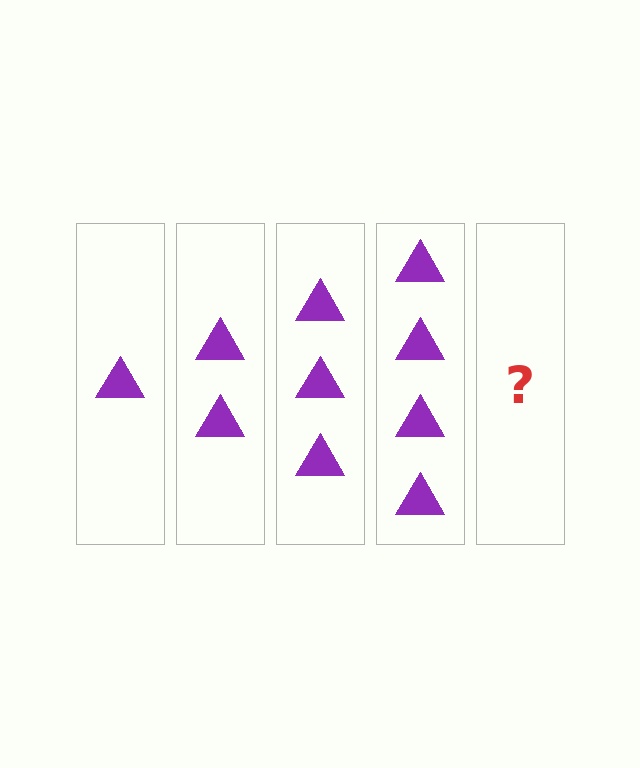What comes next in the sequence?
The next element should be 5 triangles.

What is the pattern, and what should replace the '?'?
The pattern is that each step adds one more triangle. The '?' should be 5 triangles.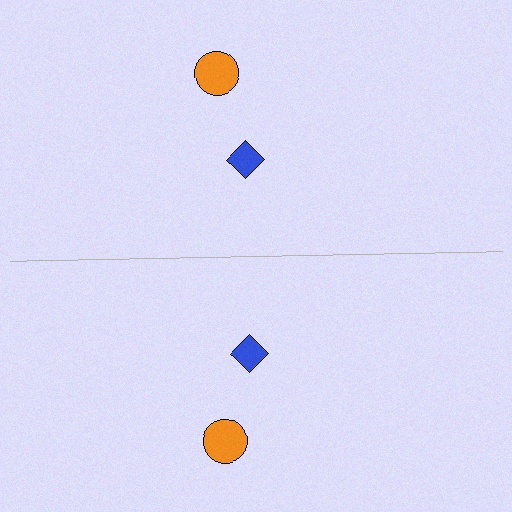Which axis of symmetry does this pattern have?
The pattern has a horizontal axis of symmetry running through the center of the image.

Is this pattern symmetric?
Yes, this pattern has bilateral (reflection) symmetry.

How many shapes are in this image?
There are 4 shapes in this image.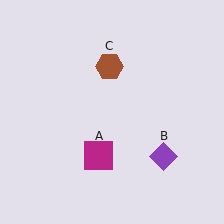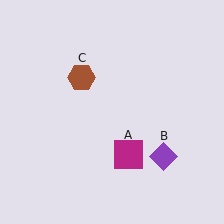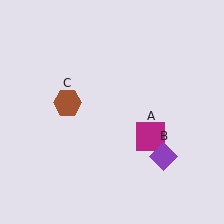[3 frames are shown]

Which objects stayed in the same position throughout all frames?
Purple diamond (object B) remained stationary.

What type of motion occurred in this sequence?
The magenta square (object A), brown hexagon (object C) rotated counterclockwise around the center of the scene.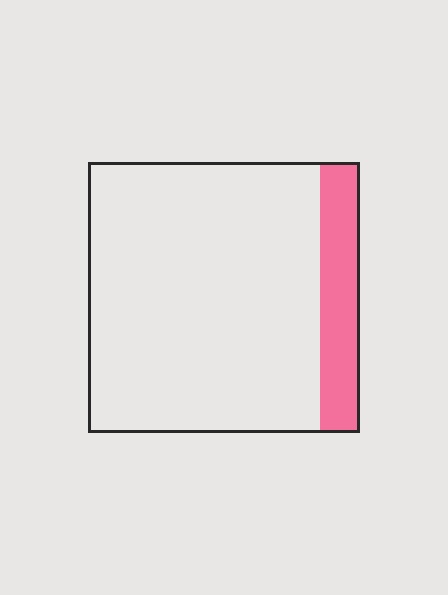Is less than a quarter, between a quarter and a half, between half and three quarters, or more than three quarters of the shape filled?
Less than a quarter.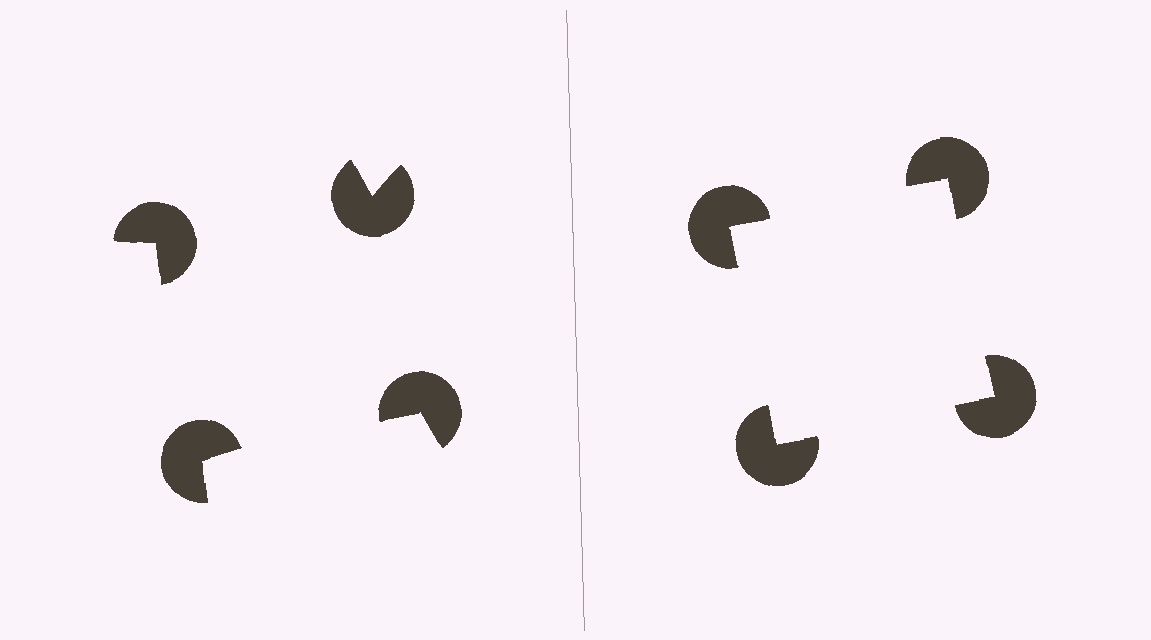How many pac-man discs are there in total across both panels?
8 — 4 on each side.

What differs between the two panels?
The pac-man discs are positioned identically on both sides; only the wedge orientations differ. On the right they align to a square; on the left they are misaligned.